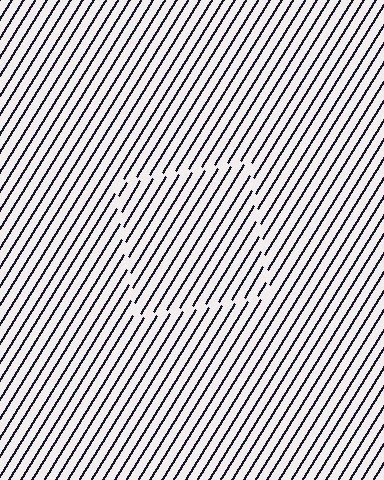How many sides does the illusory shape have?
4 sides — the line-ends trace a square.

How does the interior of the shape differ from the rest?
The interior of the shape contains the same grating, shifted by half a period — the contour is defined by the phase discontinuity where line-ends from the inner and outer gratings abut.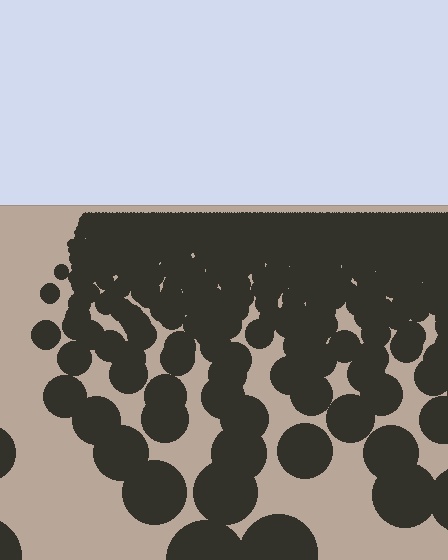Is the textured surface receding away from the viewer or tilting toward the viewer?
The surface is receding away from the viewer. Texture elements get smaller and denser toward the top.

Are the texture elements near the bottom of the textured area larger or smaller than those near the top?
Larger. Near the bottom, elements are closer to the viewer and appear at a bigger on-screen size.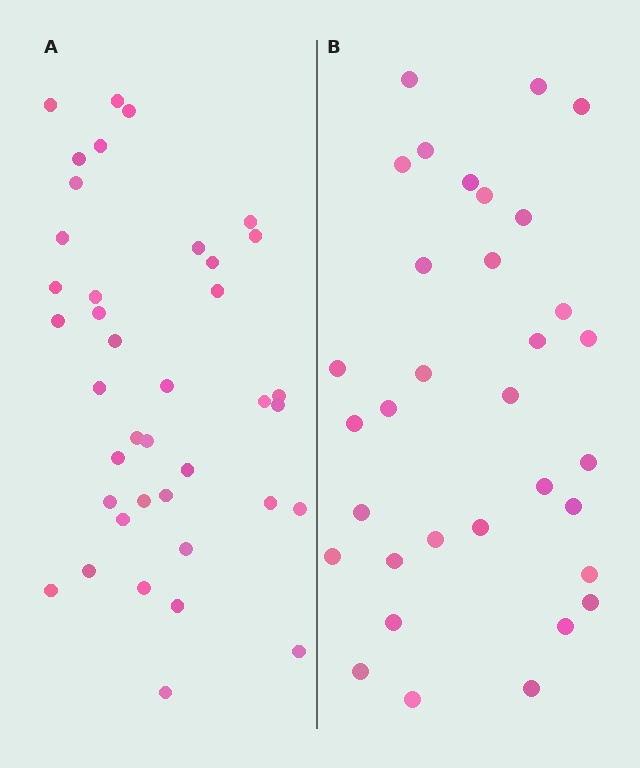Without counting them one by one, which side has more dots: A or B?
Region A (the left region) has more dots.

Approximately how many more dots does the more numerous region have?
Region A has about 6 more dots than region B.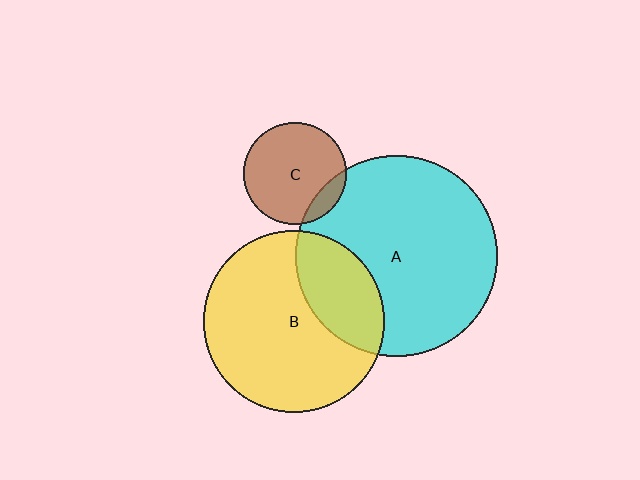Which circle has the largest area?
Circle A (cyan).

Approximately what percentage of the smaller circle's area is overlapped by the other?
Approximately 30%.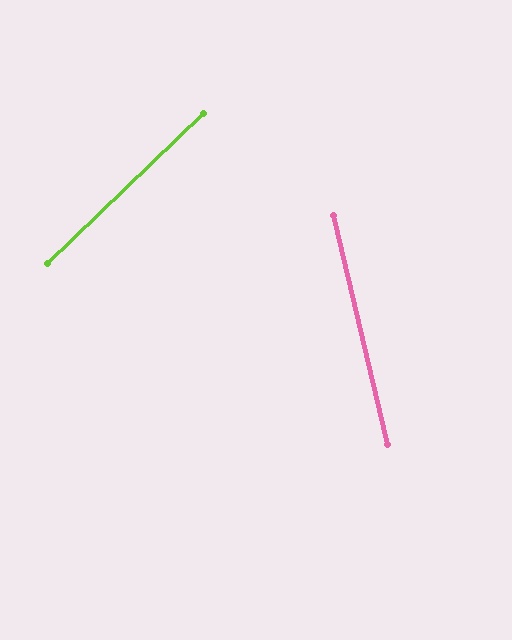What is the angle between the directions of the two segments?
Approximately 59 degrees.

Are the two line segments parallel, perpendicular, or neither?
Neither parallel nor perpendicular — they differ by about 59°.